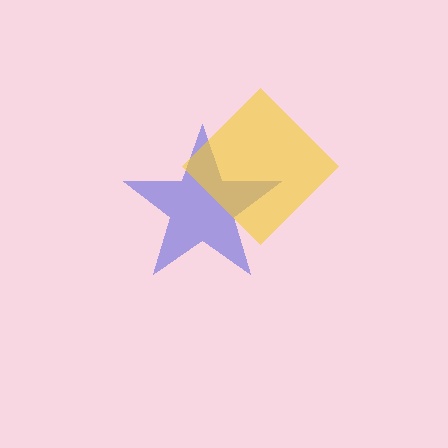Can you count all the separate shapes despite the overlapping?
Yes, there are 2 separate shapes.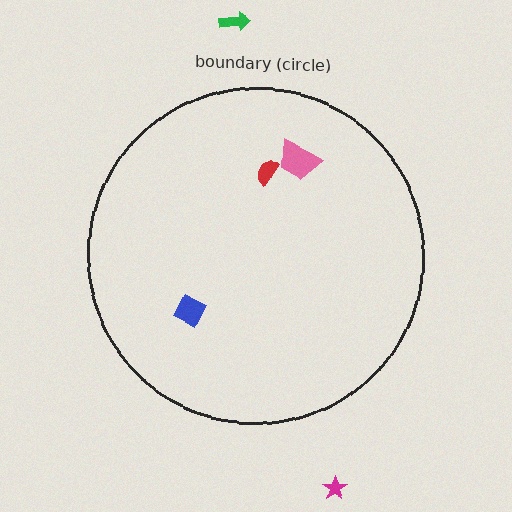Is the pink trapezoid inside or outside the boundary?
Inside.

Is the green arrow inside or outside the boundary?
Outside.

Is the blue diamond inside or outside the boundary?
Inside.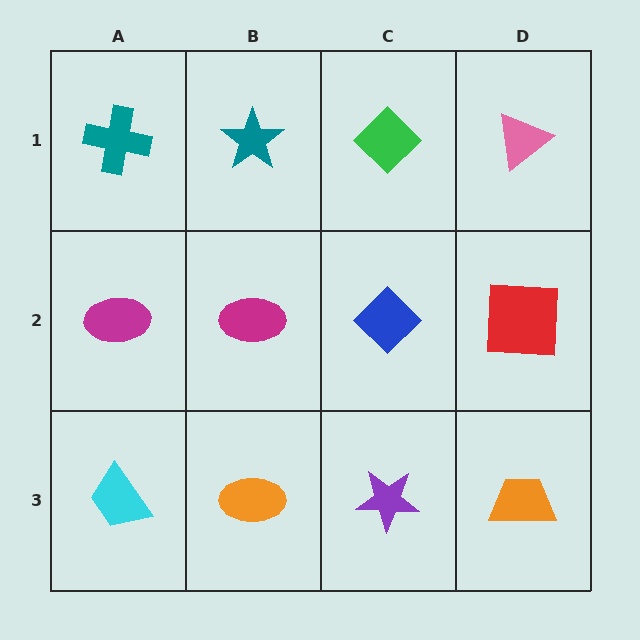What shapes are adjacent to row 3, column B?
A magenta ellipse (row 2, column B), a cyan trapezoid (row 3, column A), a purple star (row 3, column C).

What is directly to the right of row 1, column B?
A green diamond.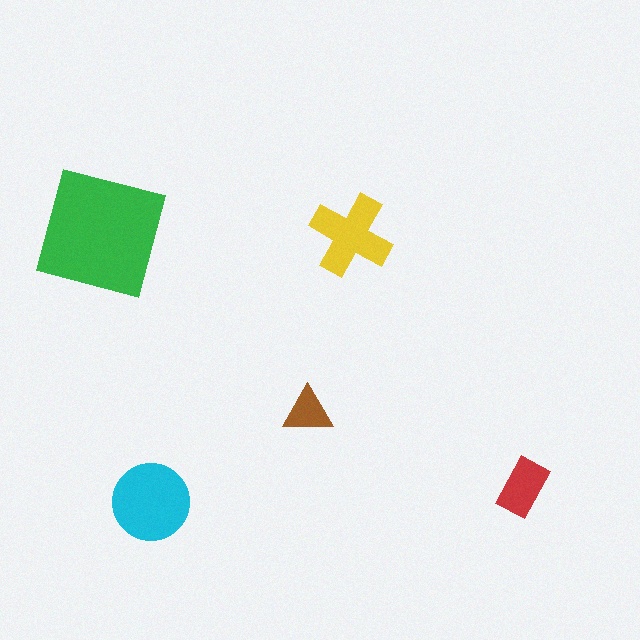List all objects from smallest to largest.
The brown triangle, the red rectangle, the yellow cross, the cyan circle, the green square.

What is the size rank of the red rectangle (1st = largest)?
4th.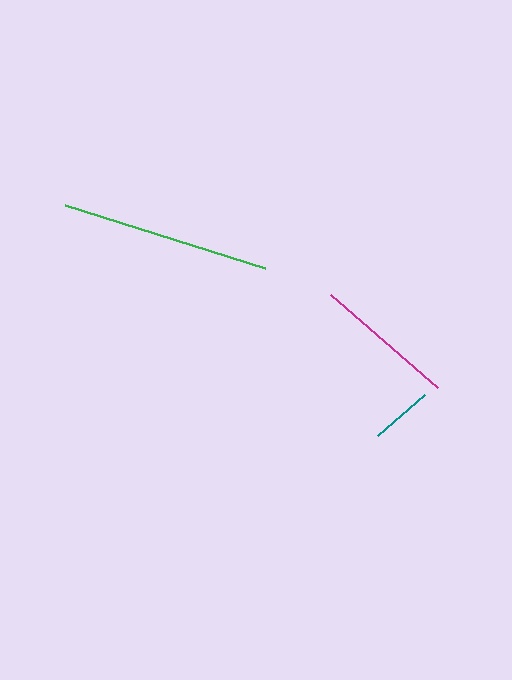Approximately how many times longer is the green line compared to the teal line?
The green line is approximately 3.4 times the length of the teal line.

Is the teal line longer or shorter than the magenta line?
The magenta line is longer than the teal line.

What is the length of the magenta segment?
The magenta segment is approximately 142 pixels long.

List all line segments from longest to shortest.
From longest to shortest: green, magenta, teal.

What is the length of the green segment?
The green segment is approximately 209 pixels long.